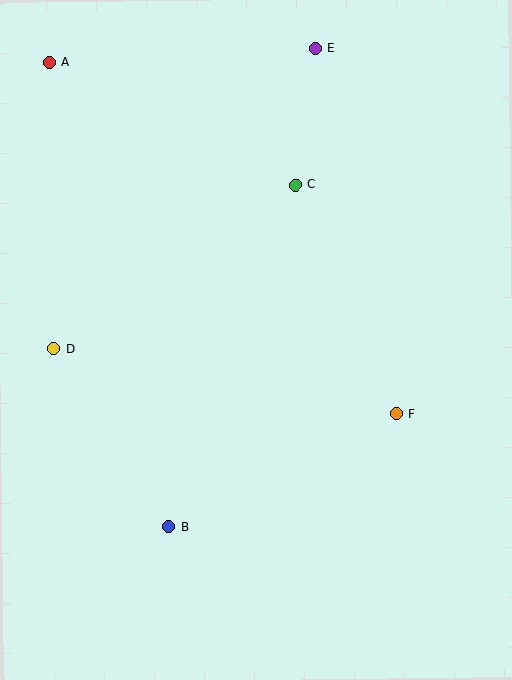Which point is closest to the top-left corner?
Point A is closest to the top-left corner.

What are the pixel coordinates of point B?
Point B is at (169, 527).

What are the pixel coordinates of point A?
Point A is at (49, 62).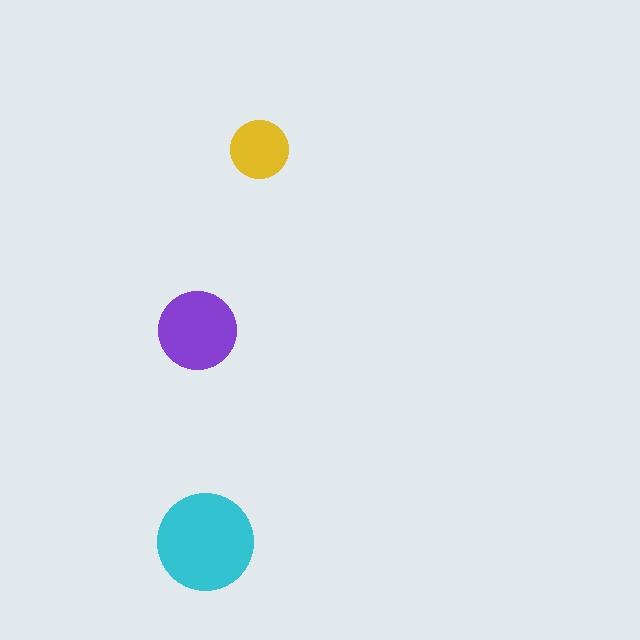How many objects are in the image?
There are 3 objects in the image.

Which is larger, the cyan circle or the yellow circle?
The cyan one.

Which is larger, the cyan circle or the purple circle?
The cyan one.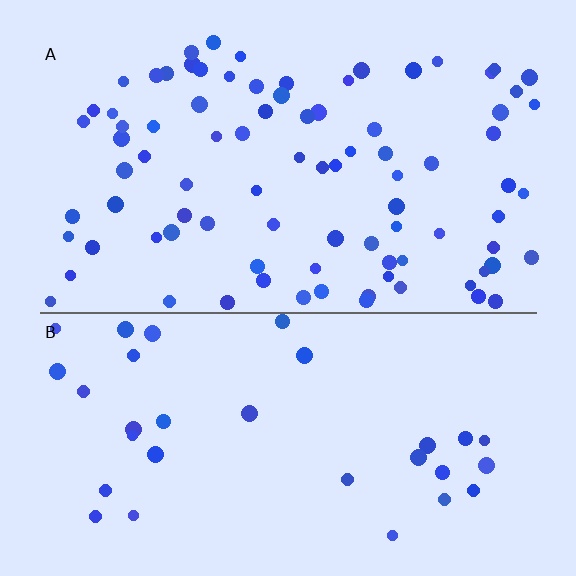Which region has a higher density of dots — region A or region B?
A (the top).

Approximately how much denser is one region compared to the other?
Approximately 2.7× — region A over region B.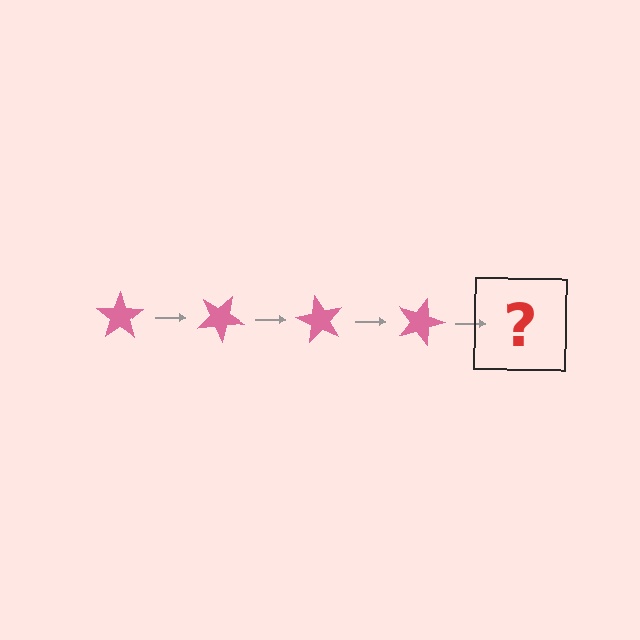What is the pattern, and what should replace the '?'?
The pattern is that the star rotates 30 degrees each step. The '?' should be a pink star rotated 120 degrees.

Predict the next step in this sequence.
The next step is a pink star rotated 120 degrees.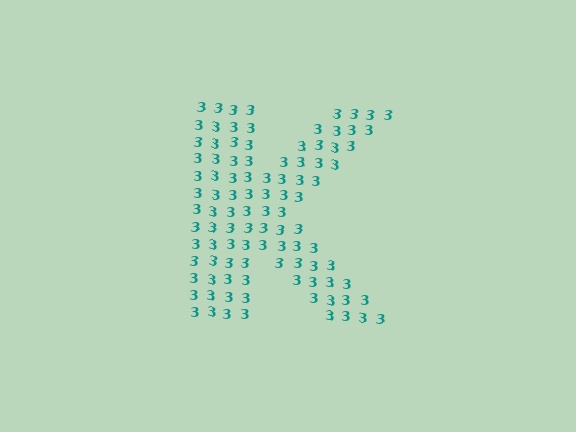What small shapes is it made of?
It is made of small digit 3's.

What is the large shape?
The large shape is the letter K.